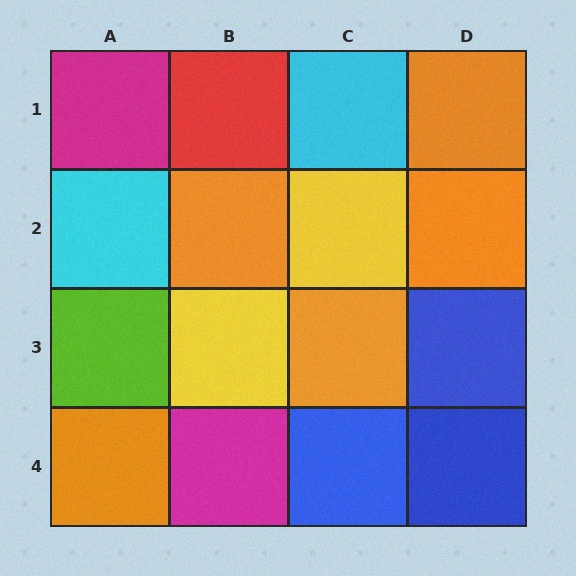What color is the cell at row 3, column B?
Yellow.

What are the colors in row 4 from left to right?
Orange, magenta, blue, blue.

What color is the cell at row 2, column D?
Orange.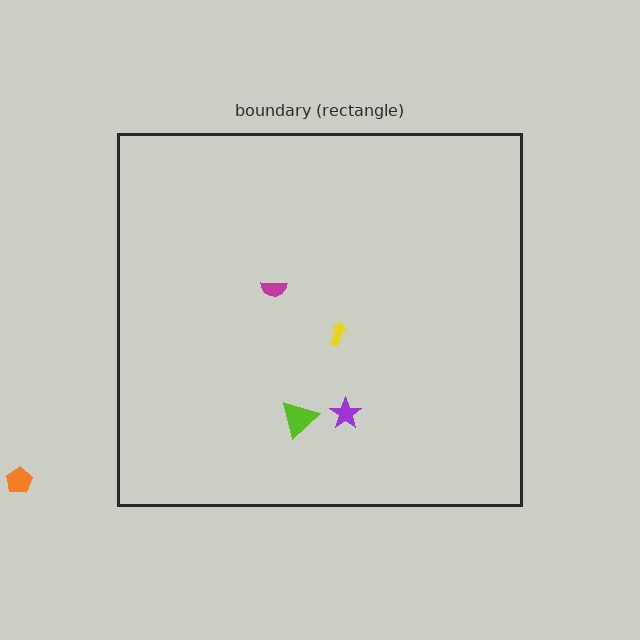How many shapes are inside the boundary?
4 inside, 1 outside.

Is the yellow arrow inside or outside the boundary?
Inside.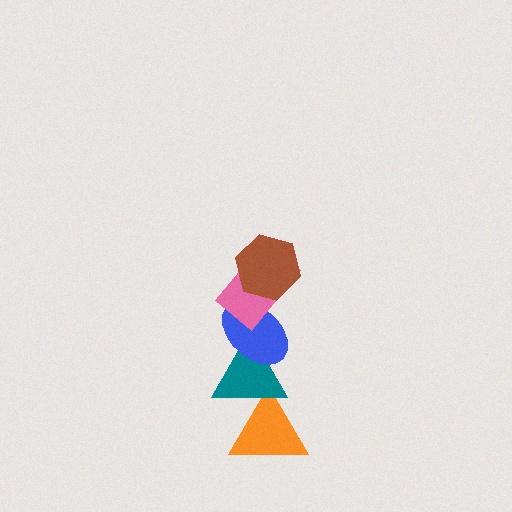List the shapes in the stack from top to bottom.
From top to bottom: the brown hexagon, the pink rectangle, the blue ellipse, the teal triangle, the orange triangle.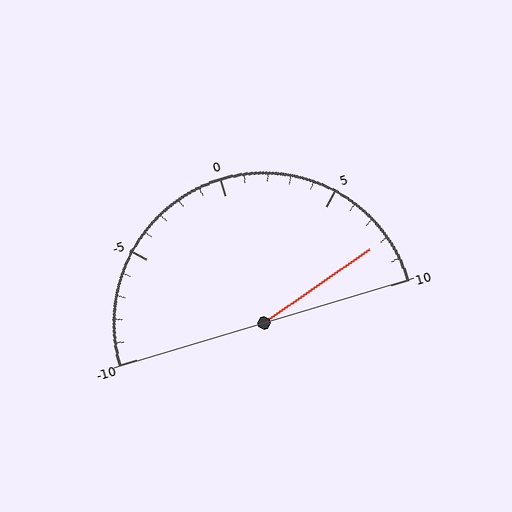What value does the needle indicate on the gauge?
The needle indicates approximately 8.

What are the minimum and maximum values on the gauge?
The gauge ranges from -10 to 10.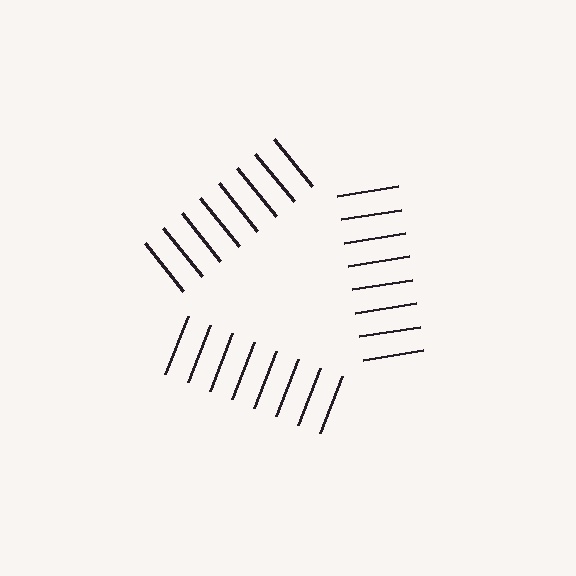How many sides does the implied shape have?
3 sides — the line-ends trace a triangle.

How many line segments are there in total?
24 — 8 along each of the 3 edges.